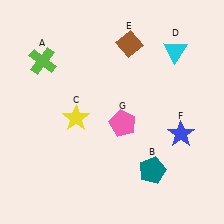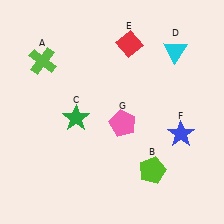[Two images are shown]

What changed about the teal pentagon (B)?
In Image 1, B is teal. In Image 2, it changed to lime.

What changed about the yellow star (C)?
In Image 1, C is yellow. In Image 2, it changed to green.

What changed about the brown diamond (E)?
In Image 1, E is brown. In Image 2, it changed to red.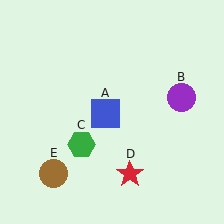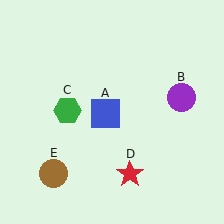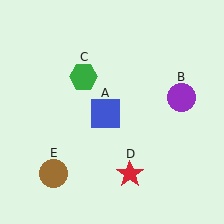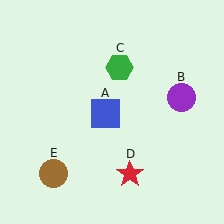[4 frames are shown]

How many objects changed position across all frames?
1 object changed position: green hexagon (object C).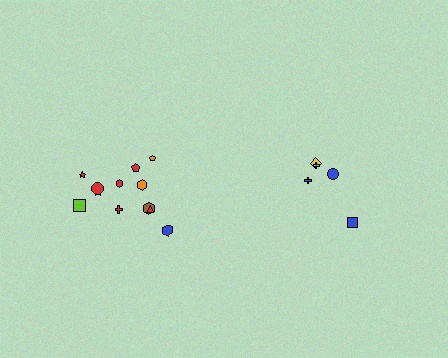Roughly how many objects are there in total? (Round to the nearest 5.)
Roughly 15 objects in total.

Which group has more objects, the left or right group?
The left group.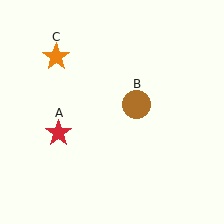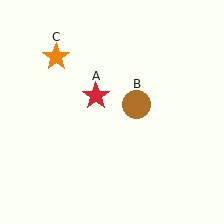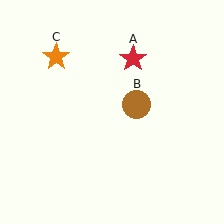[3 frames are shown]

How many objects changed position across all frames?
1 object changed position: red star (object A).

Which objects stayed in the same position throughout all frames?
Brown circle (object B) and orange star (object C) remained stationary.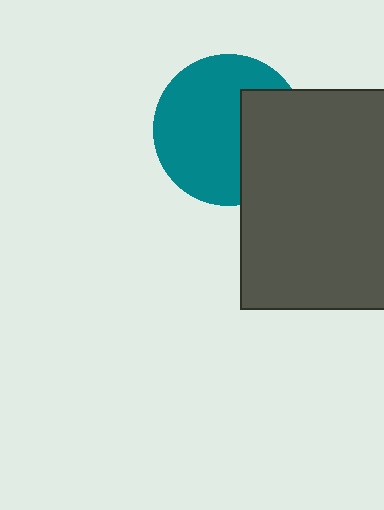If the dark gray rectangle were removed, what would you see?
You would see the complete teal circle.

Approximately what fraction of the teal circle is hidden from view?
Roughly 34% of the teal circle is hidden behind the dark gray rectangle.